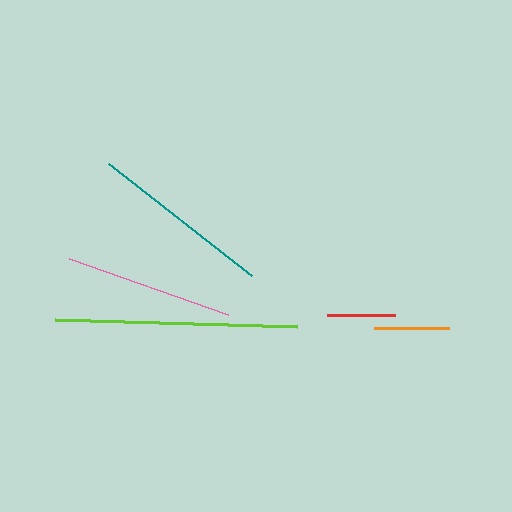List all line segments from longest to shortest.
From longest to shortest: lime, teal, pink, orange, red.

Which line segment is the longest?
The lime line is the longest at approximately 242 pixels.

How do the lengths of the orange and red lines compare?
The orange and red lines are approximately the same length.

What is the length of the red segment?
The red segment is approximately 68 pixels long.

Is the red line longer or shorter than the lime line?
The lime line is longer than the red line.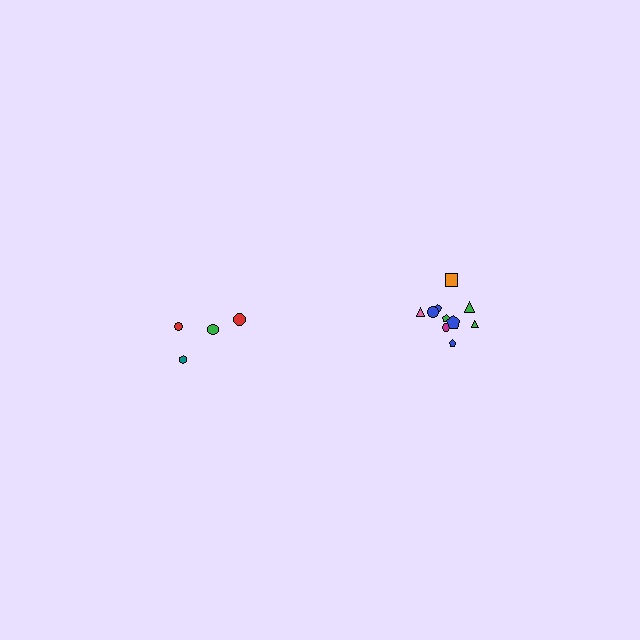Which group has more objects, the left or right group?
The right group.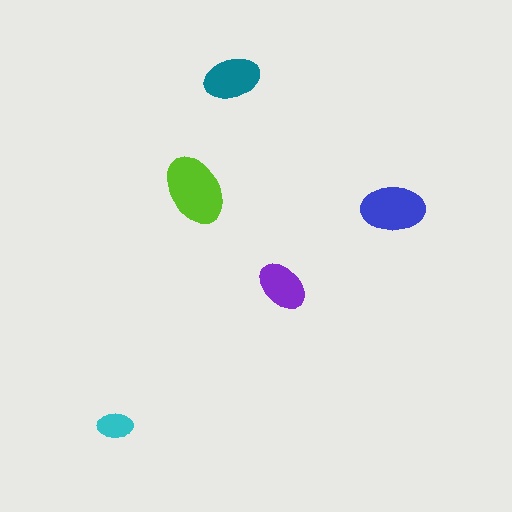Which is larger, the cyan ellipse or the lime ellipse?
The lime one.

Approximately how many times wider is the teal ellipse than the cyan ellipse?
About 1.5 times wider.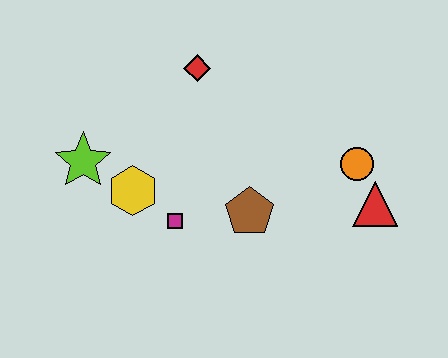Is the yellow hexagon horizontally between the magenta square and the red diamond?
No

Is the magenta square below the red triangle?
Yes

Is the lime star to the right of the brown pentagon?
No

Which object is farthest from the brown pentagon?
The lime star is farthest from the brown pentagon.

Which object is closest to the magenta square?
The yellow hexagon is closest to the magenta square.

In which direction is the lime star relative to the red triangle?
The lime star is to the left of the red triangle.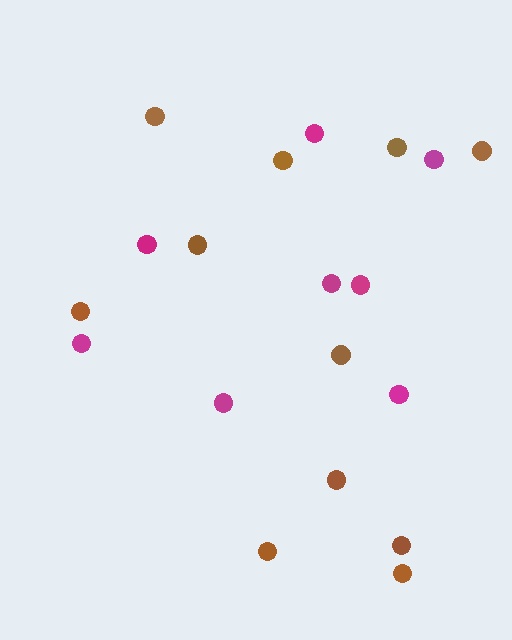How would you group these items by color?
There are 2 groups: one group of brown circles (11) and one group of magenta circles (8).